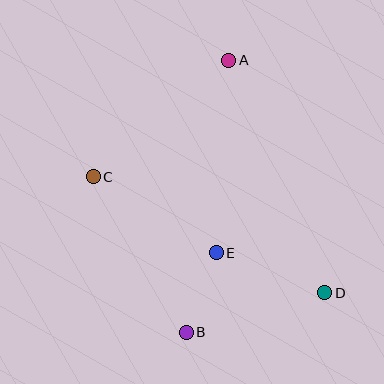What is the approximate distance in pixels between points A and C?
The distance between A and C is approximately 179 pixels.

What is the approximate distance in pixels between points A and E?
The distance between A and E is approximately 193 pixels.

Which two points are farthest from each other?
Points A and B are farthest from each other.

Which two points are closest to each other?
Points B and E are closest to each other.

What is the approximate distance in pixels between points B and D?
The distance between B and D is approximately 144 pixels.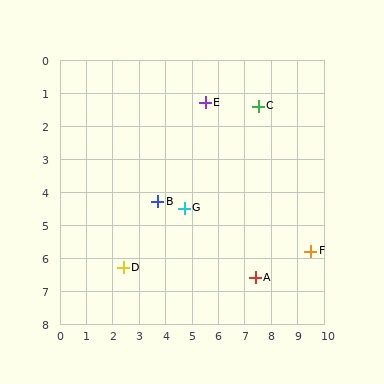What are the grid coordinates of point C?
Point C is at approximately (7.5, 1.4).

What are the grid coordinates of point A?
Point A is at approximately (7.4, 6.6).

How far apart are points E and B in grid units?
Points E and B are about 3.5 grid units apart.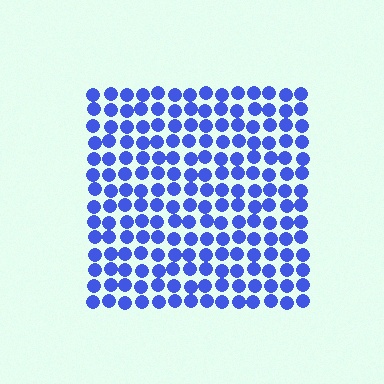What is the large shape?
The large shape is a square.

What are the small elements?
The small elements are circles.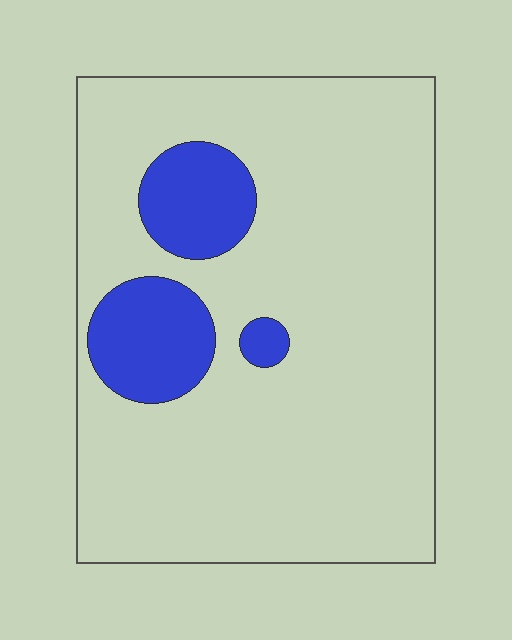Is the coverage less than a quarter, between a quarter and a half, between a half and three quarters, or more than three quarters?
Less than a quarter.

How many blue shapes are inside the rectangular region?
3.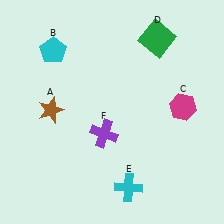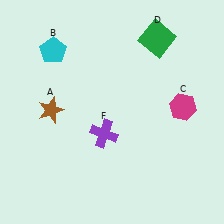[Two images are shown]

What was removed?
The cyan cross (E) was removed in Image 2.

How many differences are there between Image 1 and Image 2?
There is 1 difference between the two images.